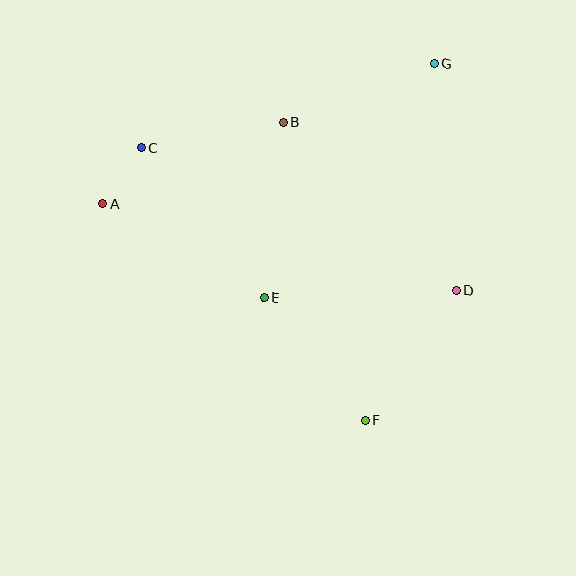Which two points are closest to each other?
Points A and C are closest to each other.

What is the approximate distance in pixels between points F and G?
The distance between F and G is approximately 363 pixels.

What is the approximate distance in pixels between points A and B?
The distance between A and B is approximately 198 pixels.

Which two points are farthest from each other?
Points A and D are farthest from each other.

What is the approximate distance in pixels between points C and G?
The distance between C and G is approximately 305 pixels.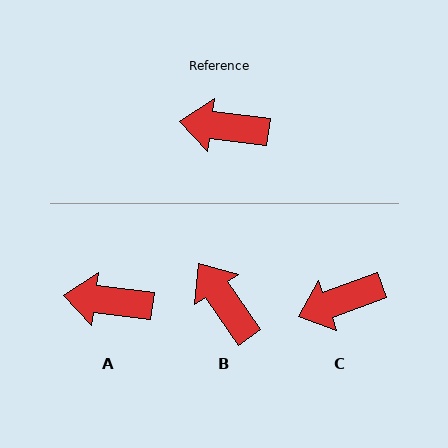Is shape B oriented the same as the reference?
No, it is off by about 48 degrees.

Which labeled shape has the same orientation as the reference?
A.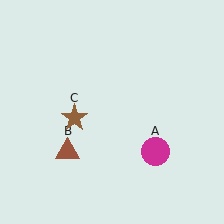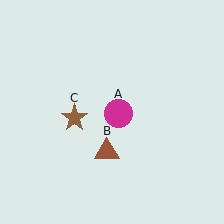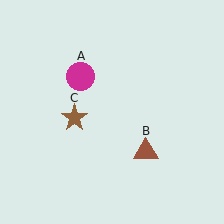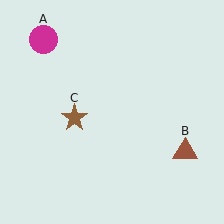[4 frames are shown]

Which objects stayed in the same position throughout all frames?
Brown star (object C) remained stationary.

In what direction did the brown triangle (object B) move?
The brown triangle (object B) moved right.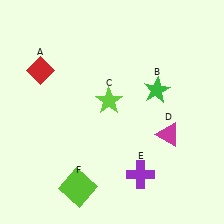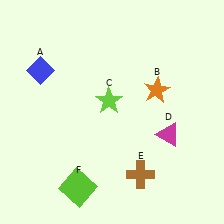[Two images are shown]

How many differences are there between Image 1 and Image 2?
There are 3 differences between the two images.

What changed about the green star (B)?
In Image 1, B is green. In Image 2, it changed to orange.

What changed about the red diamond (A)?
In Image 1, A is red. In Image 2, it changed to blue.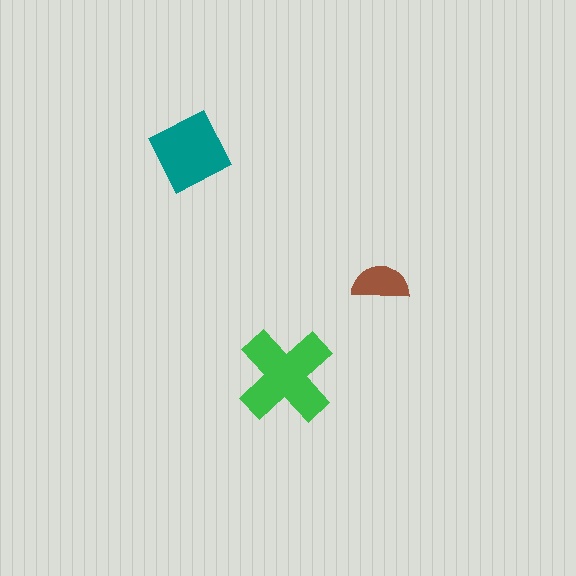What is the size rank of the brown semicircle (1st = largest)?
3rd.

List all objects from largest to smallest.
The green cross, the teal square, the brown semicircle.